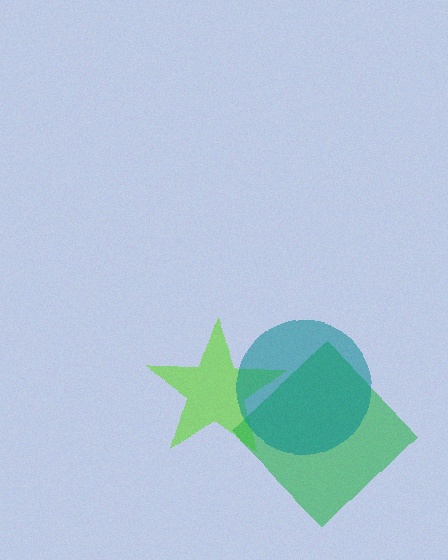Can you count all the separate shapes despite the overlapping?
Yes, there are 3 separate shapes.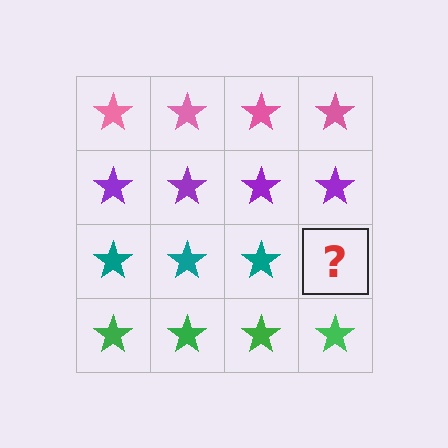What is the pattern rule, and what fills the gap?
The rule is that each row has a consistent color. The gap should be filled with a teal star.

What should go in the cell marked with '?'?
The missing cell should contain a teal star.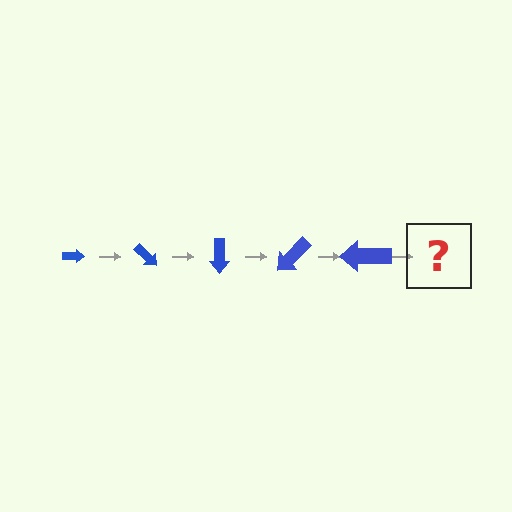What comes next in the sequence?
The next element should be an arrow, larger than the previous one and rotated 225 degrees from the start.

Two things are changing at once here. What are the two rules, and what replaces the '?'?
The two rules are that the arrow grows larger each step and it rotates 45 degrees each step. The '?' should be an arrow, larger than the previous one and rotated 225 degrees from the start.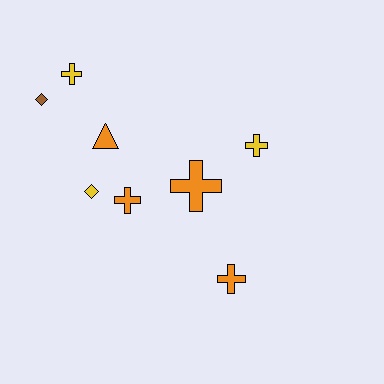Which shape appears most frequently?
Cross, with 5 objects.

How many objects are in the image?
There are 8 objects.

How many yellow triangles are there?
There are no yellow triangles.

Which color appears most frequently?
Orange, with 4 objects.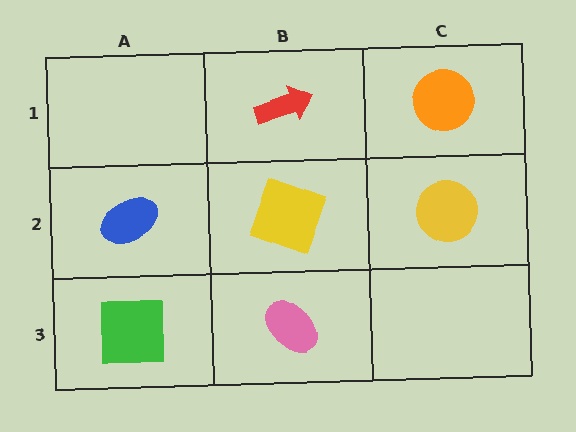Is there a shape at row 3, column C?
No, that cell is empty.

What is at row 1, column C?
An orange circle.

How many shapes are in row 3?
2 shapes.